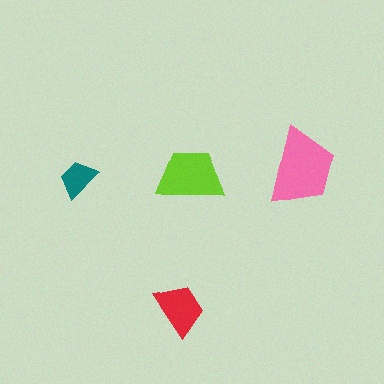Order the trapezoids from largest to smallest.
the pink one, the lime one, the red one, the teal one.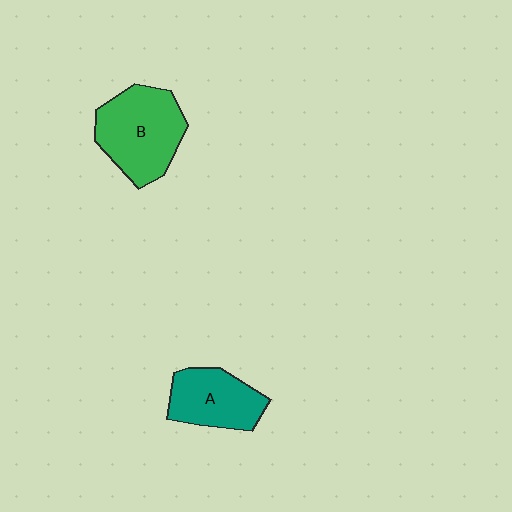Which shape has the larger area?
Shape B (green).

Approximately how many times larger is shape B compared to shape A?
Approximately 1.4 times.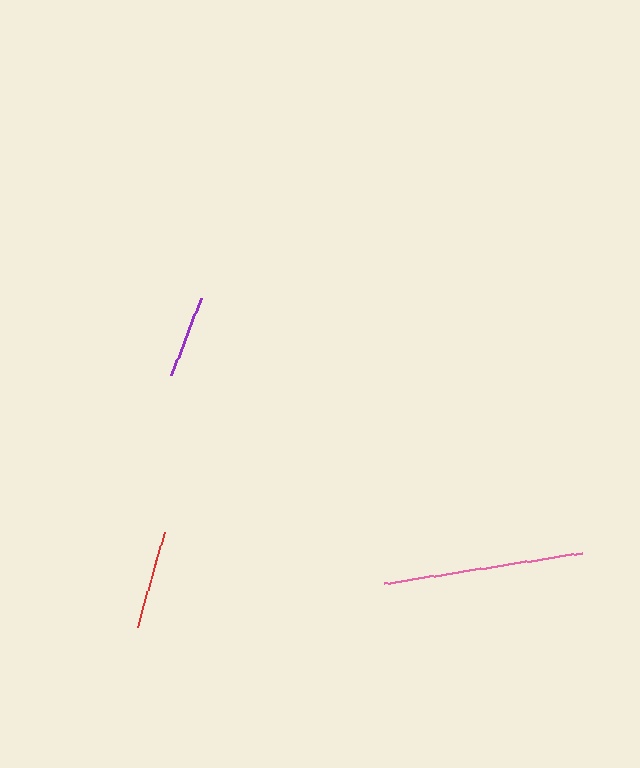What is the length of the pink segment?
The pink segment is approximately 201 pixels long.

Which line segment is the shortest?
The purple line is the shortest at approximately 82 pixels.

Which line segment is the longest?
The pink line is the longest at approximately 201 pixels.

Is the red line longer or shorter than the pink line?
The pink line is longer than the red line.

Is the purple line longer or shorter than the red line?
The red line is longer than the purple line.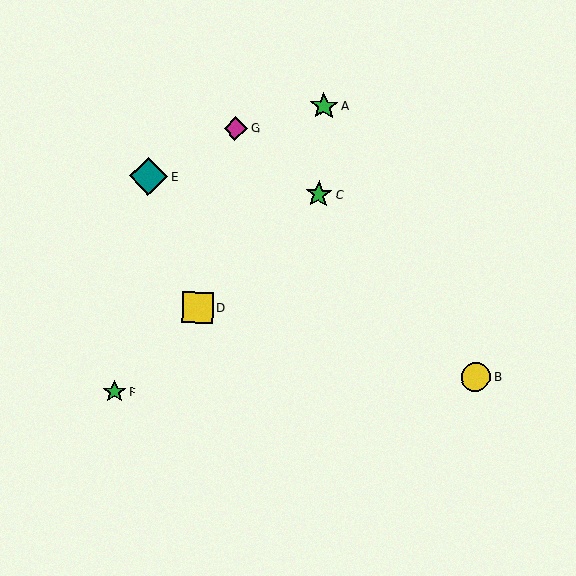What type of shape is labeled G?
Shape G is a magenta diamond.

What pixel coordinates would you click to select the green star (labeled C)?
Click at (319, 195) to select the green star C.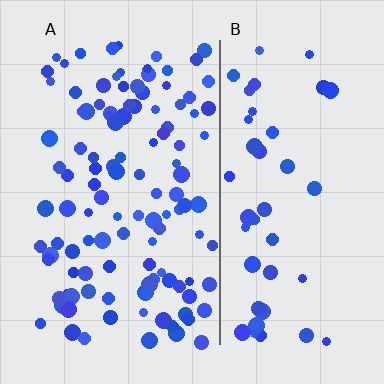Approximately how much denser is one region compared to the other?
Approximately 2.5× — region A over region B.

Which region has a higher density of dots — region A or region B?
A (the left).